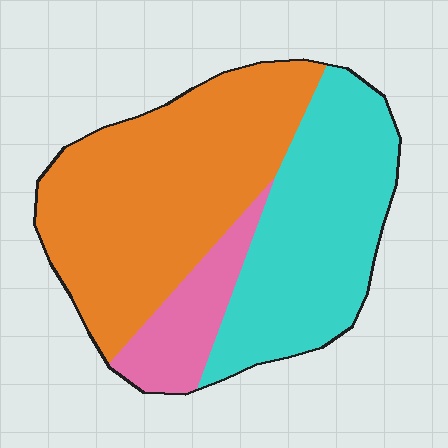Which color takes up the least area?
Pink, at roughly 15%.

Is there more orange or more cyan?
Orange.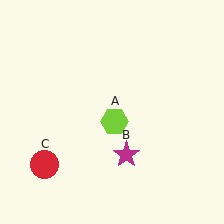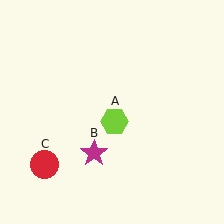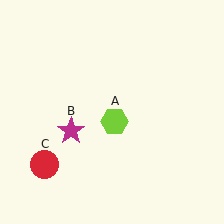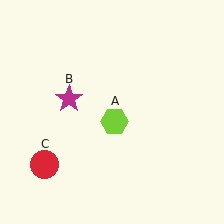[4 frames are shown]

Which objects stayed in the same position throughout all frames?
Lime hexagon (object A) and red circle (object C) remained stationary.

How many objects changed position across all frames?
1 object changed position: magenta star (object B).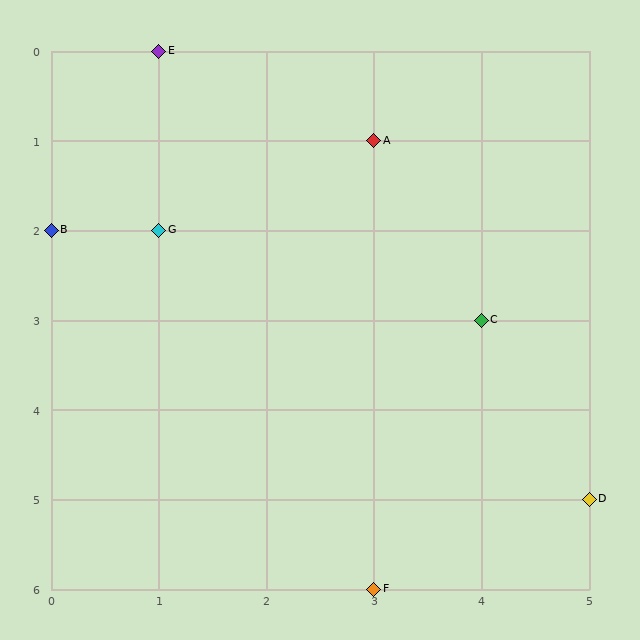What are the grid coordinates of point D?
Point D is at grid coordinates (5, 5).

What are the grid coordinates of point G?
Point G is at grid coordinates (1, 2).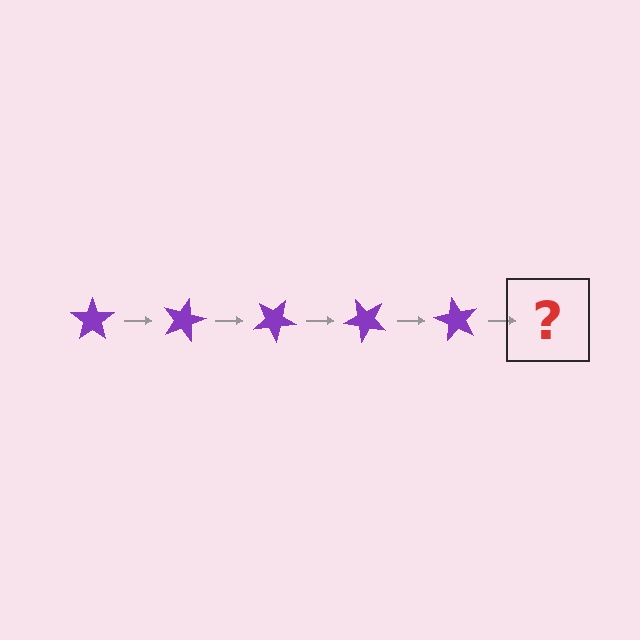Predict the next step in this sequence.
The next step is a purple star rotated 75 degrees.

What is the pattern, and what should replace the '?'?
The pattern is that the star rotates 15 degrees each step. The '?' should be a purple star rotated 75 degrees.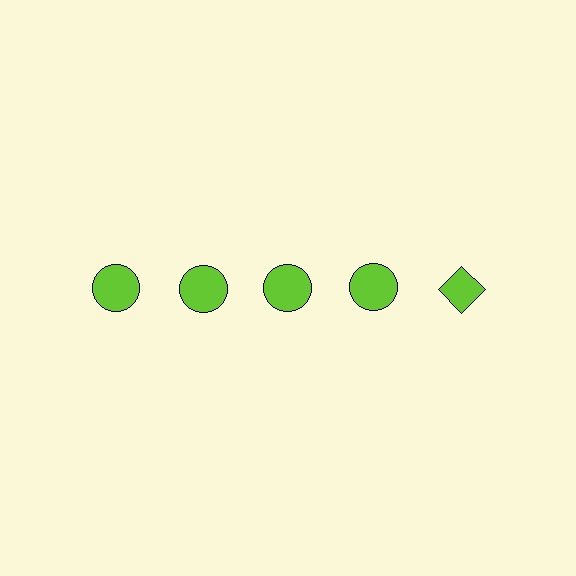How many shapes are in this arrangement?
There are 5 shapes arranged in a grid pattern.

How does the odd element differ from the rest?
It has a different shape: diamond instead of circle.